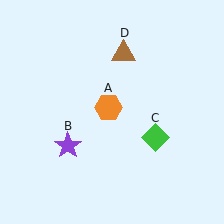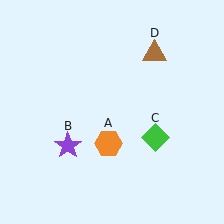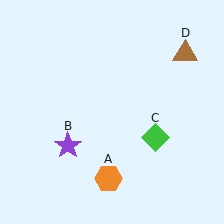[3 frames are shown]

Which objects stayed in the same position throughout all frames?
Purple star (object B) and green diamond (object C) remained stationary.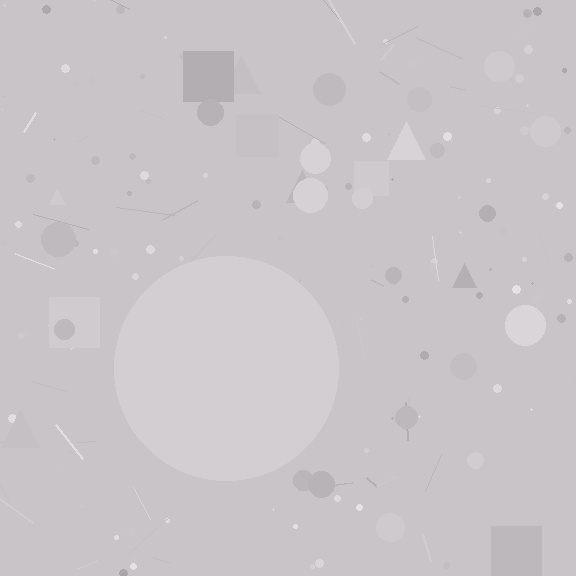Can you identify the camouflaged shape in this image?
The camouflaged shape is a circle.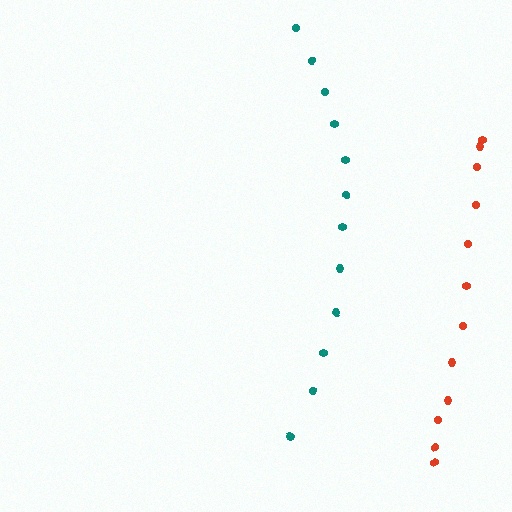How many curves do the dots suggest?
There are 2 distinct paths.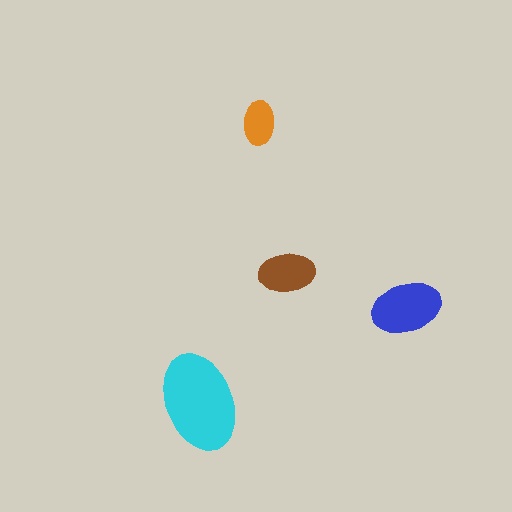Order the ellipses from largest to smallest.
the cyan one, the blue one, the brown one, the orange one.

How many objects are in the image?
There are 4 objects in the image.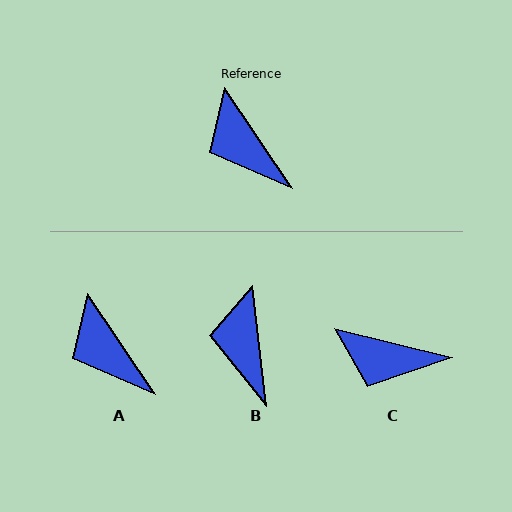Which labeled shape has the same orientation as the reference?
A.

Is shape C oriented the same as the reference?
No, it is off by about 43 degrees.